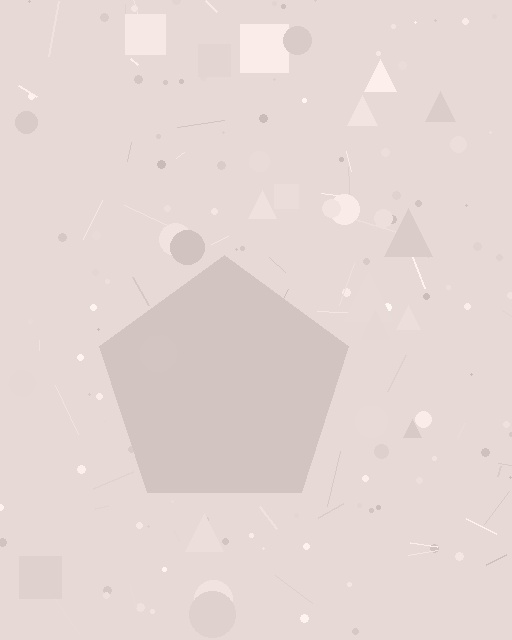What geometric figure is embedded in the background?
A pentagon is embedded in the background.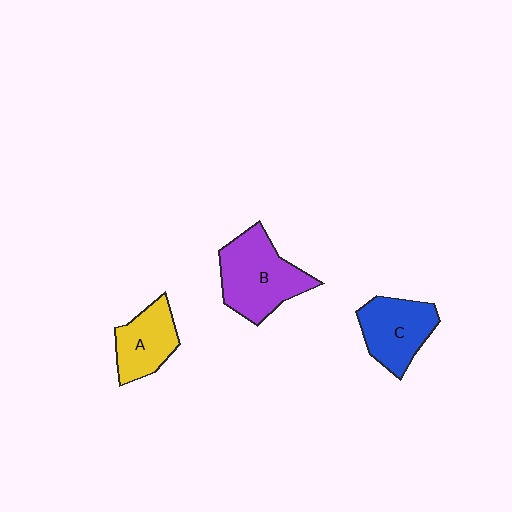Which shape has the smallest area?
Shape A (yellow).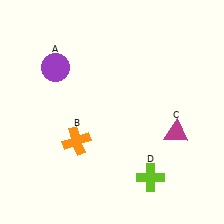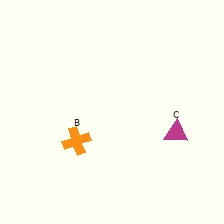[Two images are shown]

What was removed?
The lime cross (D), the purple circle (A) were removed in Image 2.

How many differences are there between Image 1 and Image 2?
There are 2 differences between the two images.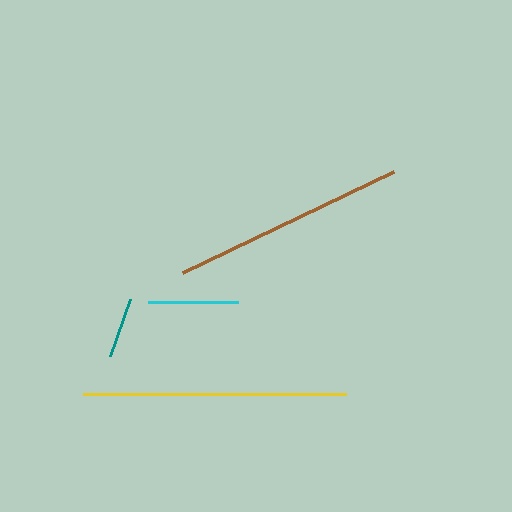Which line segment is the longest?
The yellow line is the longest at approximately 263 pixels.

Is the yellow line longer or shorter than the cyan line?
The yellow line is longer than the cyan line.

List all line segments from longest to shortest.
From longest to shortest: yellow, brown, cyan, teal.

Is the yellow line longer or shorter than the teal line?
The yellow line is longer than the teal line.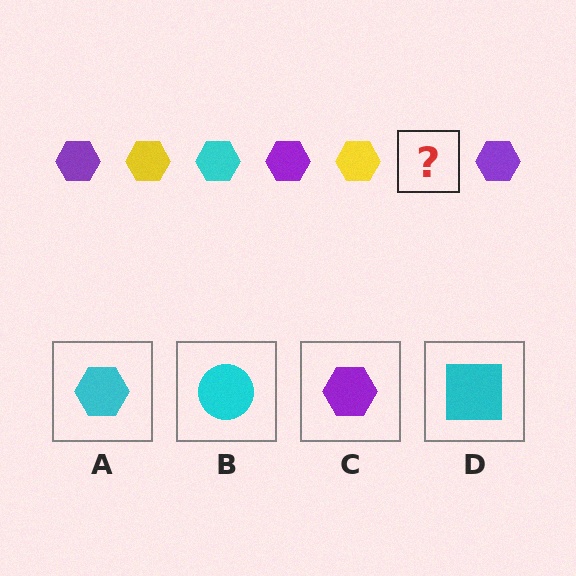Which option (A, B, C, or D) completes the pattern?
A.